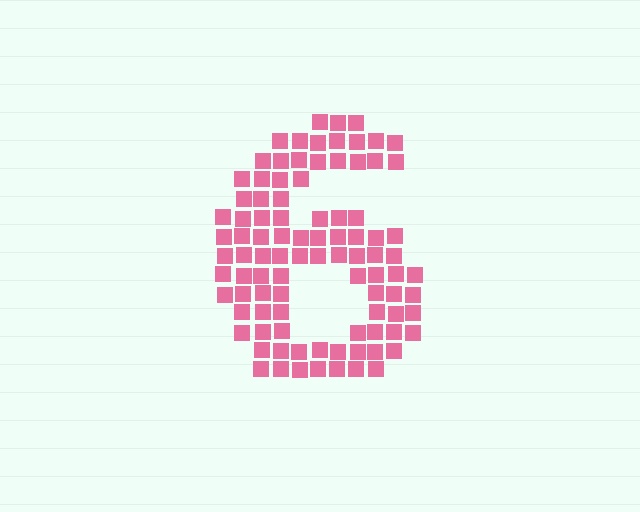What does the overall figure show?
The overall figure shows the digit 6.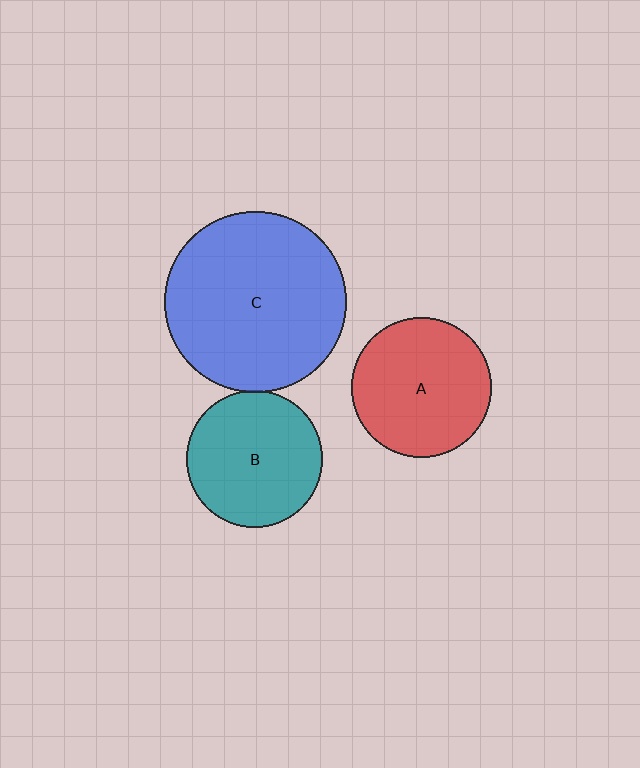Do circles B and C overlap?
Yes.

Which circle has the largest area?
Circle C (blue).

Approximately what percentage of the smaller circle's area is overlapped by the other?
Approximately 5%.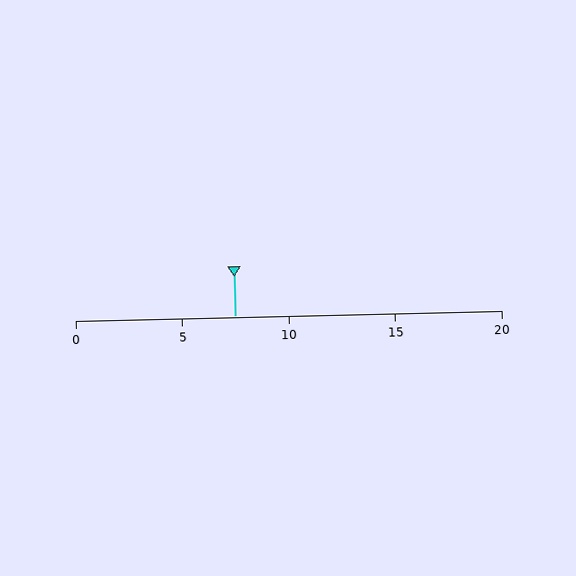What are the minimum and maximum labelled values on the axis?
The axis runs from 0 to 20.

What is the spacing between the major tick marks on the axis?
The major ticks are spaced 5 apart.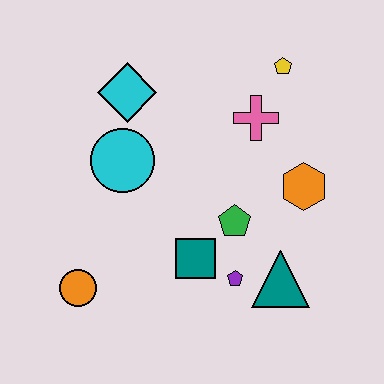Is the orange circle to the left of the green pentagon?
Yes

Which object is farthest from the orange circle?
The yellow pentagon is farthest from the orange circle.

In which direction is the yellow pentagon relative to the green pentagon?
The yellow pentagon is above the green pentagon.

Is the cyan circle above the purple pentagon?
Yes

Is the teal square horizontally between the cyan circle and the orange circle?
No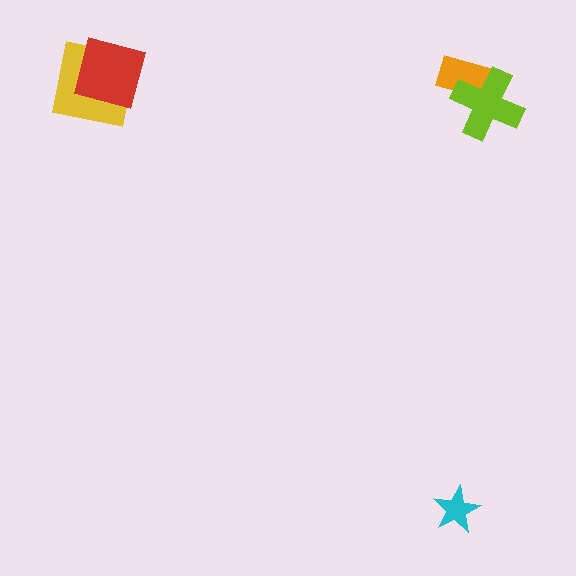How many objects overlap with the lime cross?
1 object overlaps with the lime cross.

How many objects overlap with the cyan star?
0 objects overlap with the cyan star.